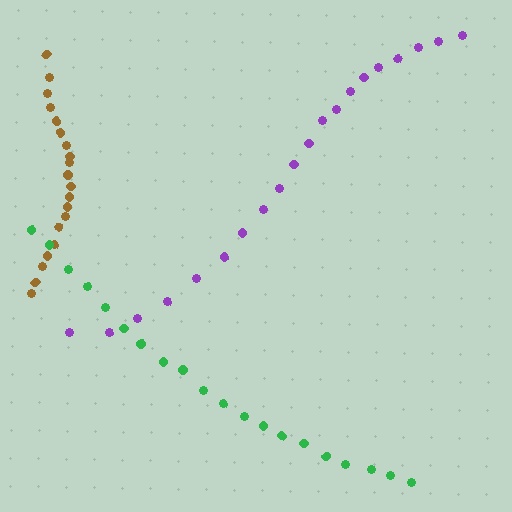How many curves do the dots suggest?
There are 3 distinct paths.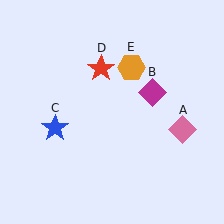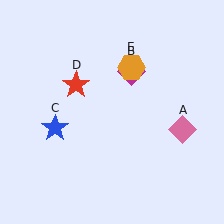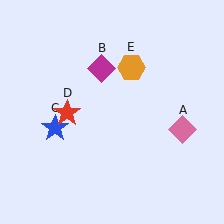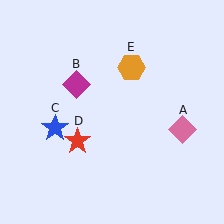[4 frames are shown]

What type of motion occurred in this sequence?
The magenta diamond (object B), red star (object D) rotated counterclockwise around the center of the scene.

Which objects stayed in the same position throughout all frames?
Pink diamond (object A) and blue star (object C) and orange hexagon (object E) remained stationary.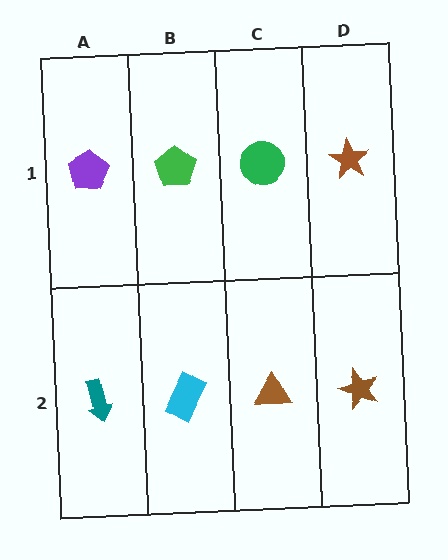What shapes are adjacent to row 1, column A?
A teal arrow (row 2, column A), a green pentagon (row 1, column B).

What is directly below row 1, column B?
A cyan rectangle.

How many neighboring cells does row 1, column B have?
3.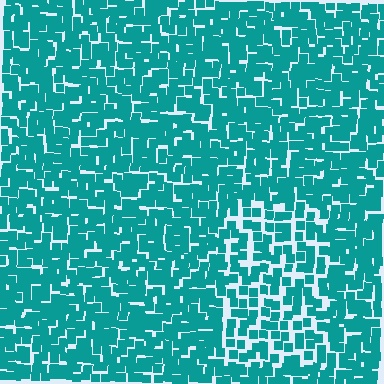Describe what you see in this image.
The image contains small teal elements arranged at two different densities. A rectangle-shaped region is visible where the elements are less densely packed than the surrounding area.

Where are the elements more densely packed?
The elements are more densely packed outside the rectangle boundary.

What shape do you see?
I see a rectangle.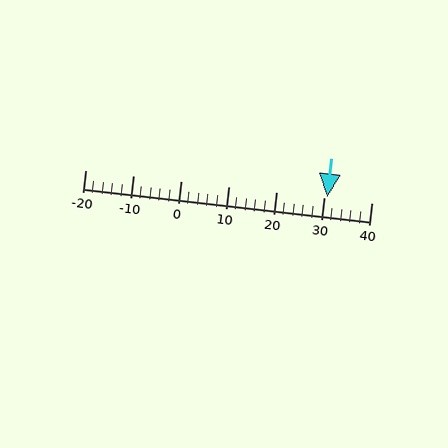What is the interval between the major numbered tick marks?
The major tick marks are spaced 10 units apart.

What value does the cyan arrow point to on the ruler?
The cyan arrow points to approximately 31.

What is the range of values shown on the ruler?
The ruler shows values from -20 to 40.